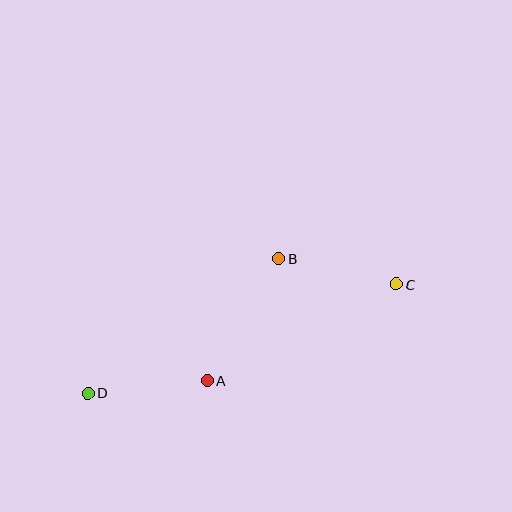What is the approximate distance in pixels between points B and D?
The distance between B and D is approximately 234 pixels.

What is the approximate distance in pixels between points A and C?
The distance between A and C is approximately 213 pixels.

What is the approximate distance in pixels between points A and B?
The distance between A and B is approximately 142 pixels.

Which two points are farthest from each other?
Points C and D are farthest from each other.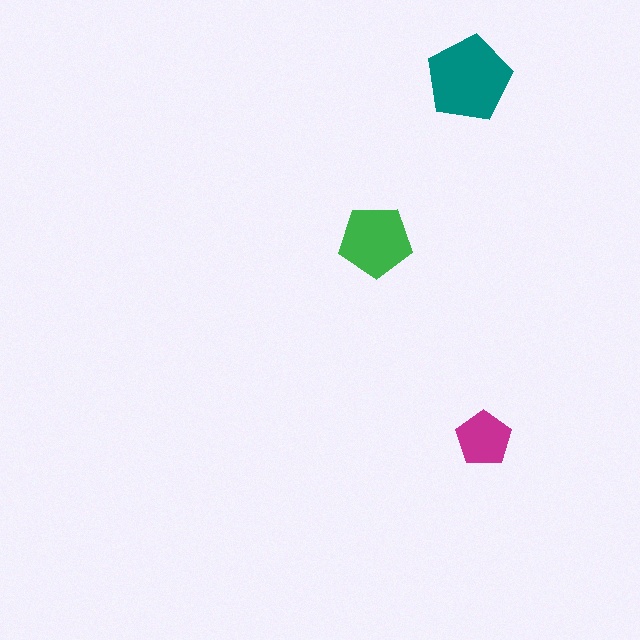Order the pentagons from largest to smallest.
the teal one, the green one, the magenta one.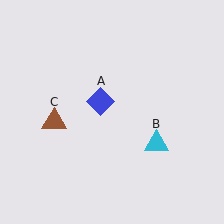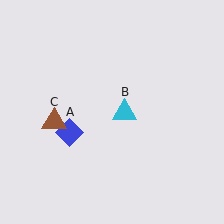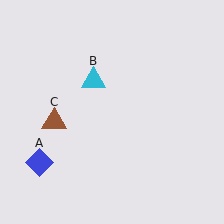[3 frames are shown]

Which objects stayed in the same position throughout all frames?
Brown triangle (object C) remained stationary.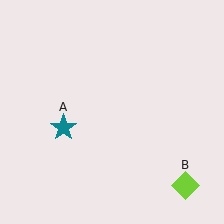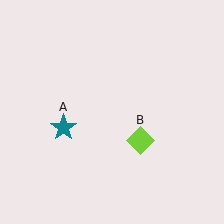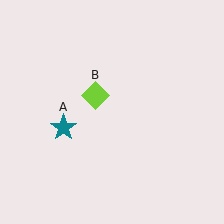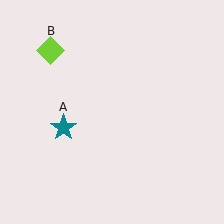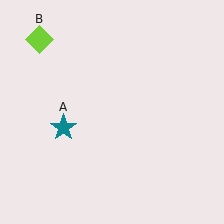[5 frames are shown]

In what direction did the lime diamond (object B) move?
The lime diamond (object B) moved up and to the left.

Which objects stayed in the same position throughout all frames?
Teal star (object A) remained stationary.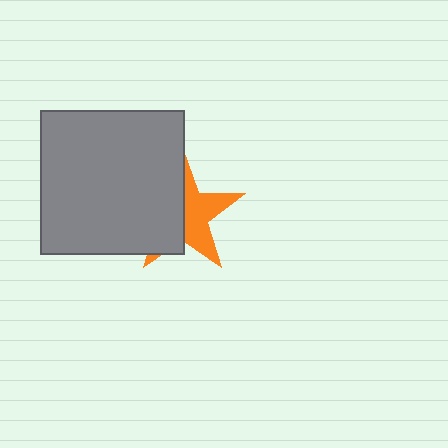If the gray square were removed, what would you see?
You would see the complete orange star.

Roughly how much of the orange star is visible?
About half of it is visible (roughly 47%).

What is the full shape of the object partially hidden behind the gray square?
The partially hidden object is an orange star.